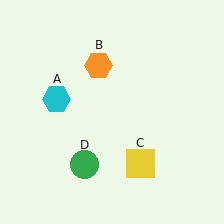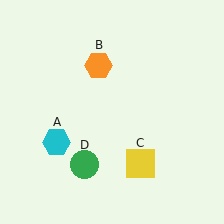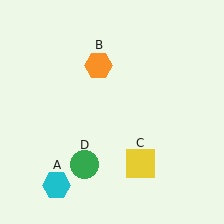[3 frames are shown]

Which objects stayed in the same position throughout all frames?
Orange hexagon (object B) and yellow square (object C) and green circle (object D) remained stationary.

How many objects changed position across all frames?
1 object changed position: cyan hexagon (object A).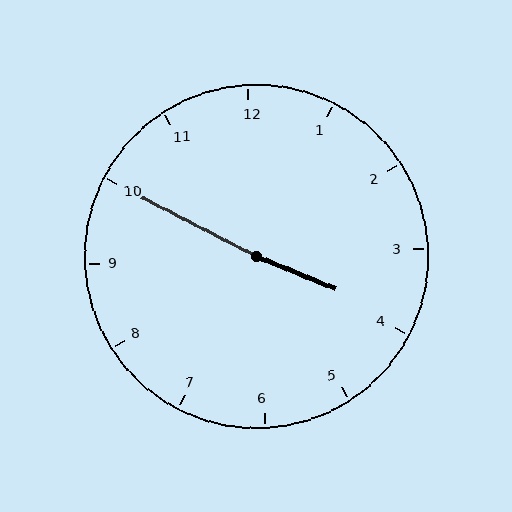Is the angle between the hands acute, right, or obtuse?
It is obtuse.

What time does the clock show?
3:50.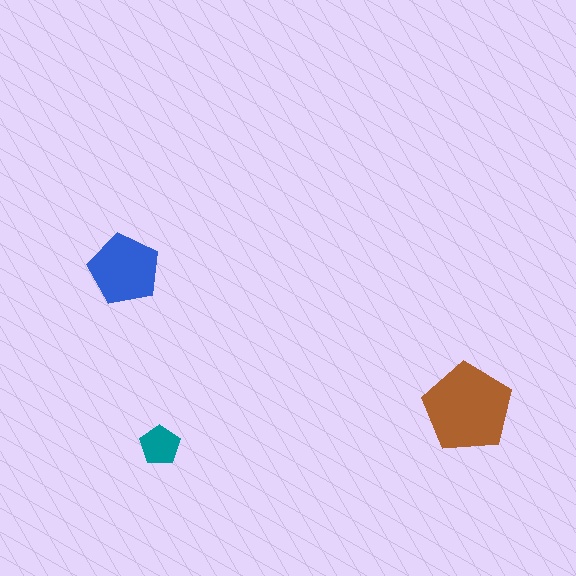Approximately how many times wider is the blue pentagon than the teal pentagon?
About 2 times wider.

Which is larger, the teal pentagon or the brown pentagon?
The brown one.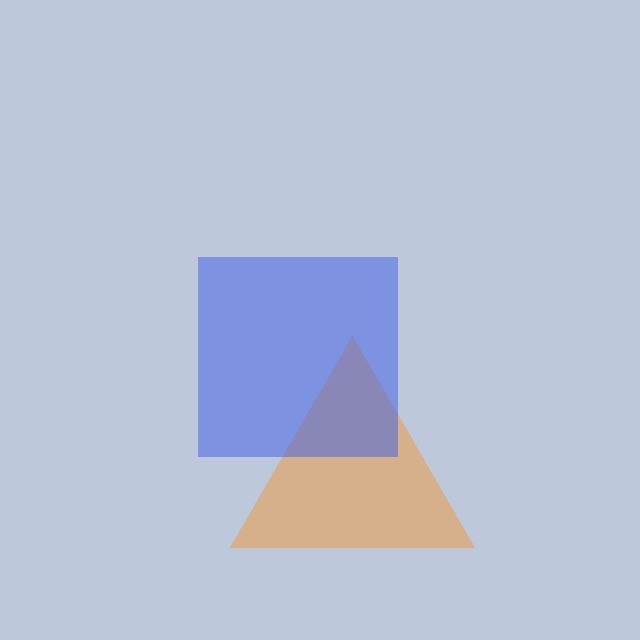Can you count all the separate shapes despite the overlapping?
Yes, there are 2 separate shapes.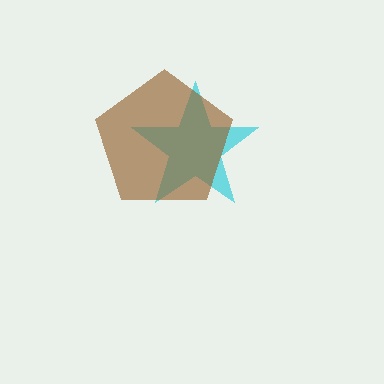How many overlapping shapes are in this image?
There are 2 overlapping shapes in the image.